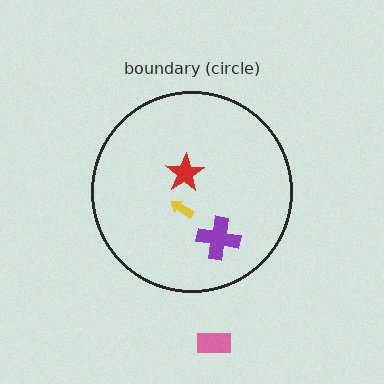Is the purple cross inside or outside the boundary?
Inside.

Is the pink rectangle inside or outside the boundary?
Outside.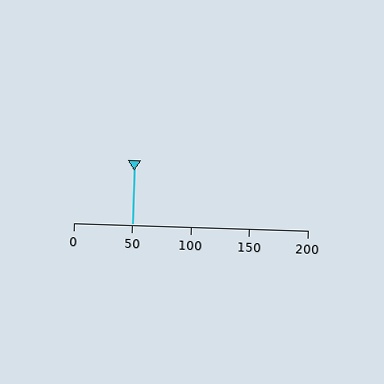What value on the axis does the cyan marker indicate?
The marker indicates approximately 50.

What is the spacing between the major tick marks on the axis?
The major ticks are spaced 50 apart.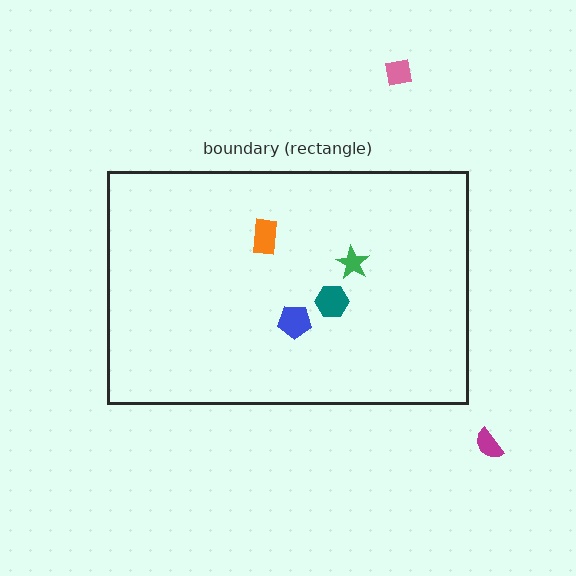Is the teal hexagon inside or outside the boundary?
Inside.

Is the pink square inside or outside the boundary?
Outside.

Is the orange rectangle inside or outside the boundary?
Inside.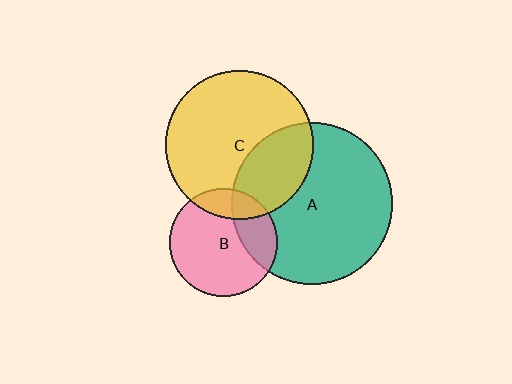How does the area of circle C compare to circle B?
Approximately 1.9 times.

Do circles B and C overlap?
Yes.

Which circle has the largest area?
Circle A (teal).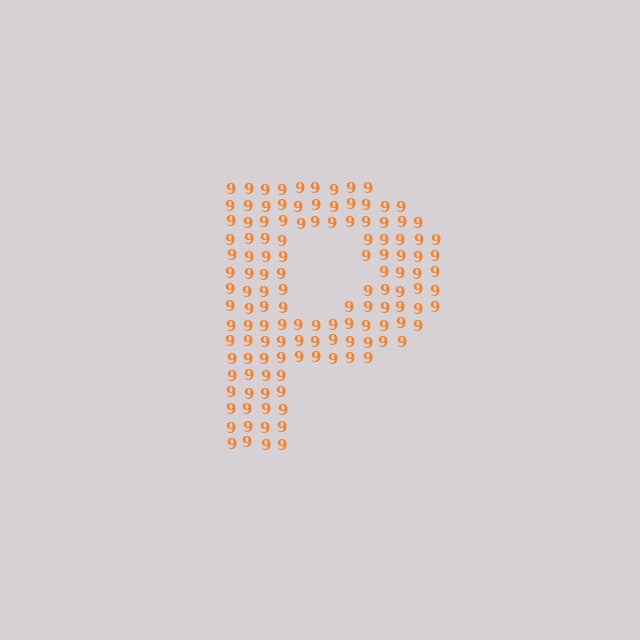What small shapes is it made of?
It is made of small digit 9's.